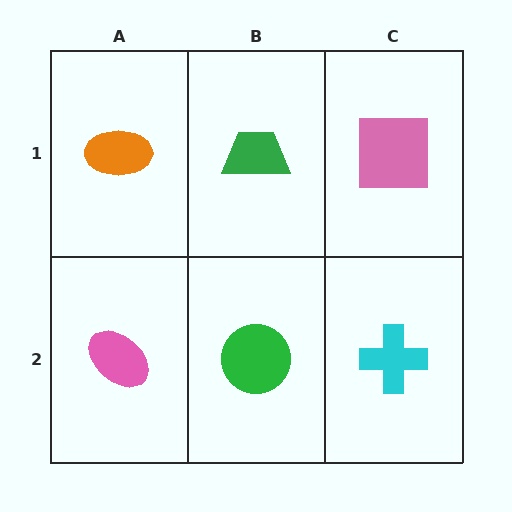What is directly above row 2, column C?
A pink square.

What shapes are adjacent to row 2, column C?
A pink square (row 1, column C), a green circle (row 2, column B).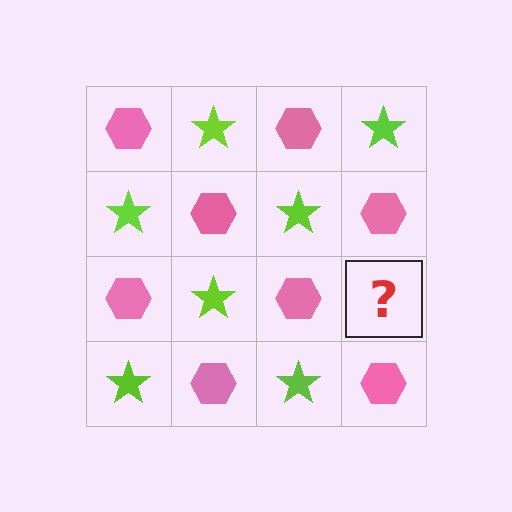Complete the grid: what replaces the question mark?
The question mark should be replaced with a lime star.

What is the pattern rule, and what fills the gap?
The rule is that it alternates pink hexagon and lime star in a checkerboard pattern. The gap should be filled with a lime star.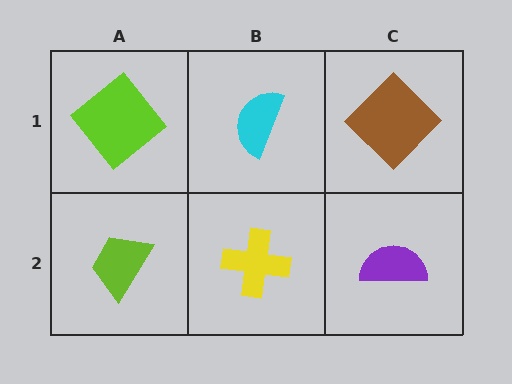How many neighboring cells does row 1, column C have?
2.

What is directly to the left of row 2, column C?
A yellow cross.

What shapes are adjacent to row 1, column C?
A purple semicircle (row 2, column C), a cyan semicircle (row 1, column B).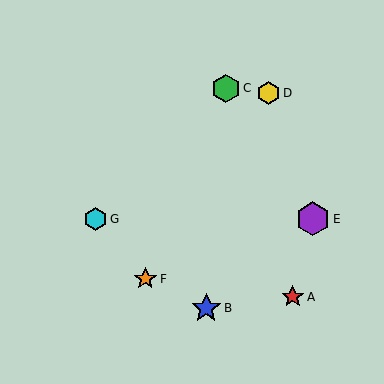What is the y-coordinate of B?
Object B is at y≈308.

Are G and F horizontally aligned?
No, G is at y≈219 and F is at y≈279.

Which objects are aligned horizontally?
Objects E, G are aligned horizontally.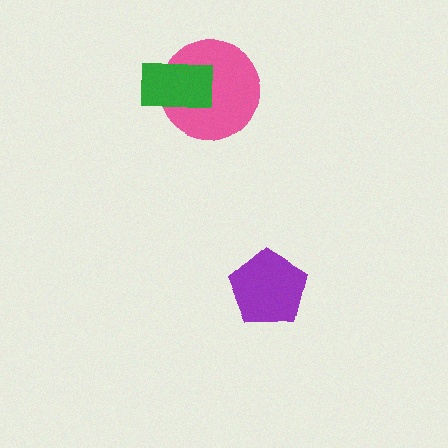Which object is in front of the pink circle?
The green rectangle is in front of the pink circle.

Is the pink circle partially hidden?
Yes, it is partially covered by another shape.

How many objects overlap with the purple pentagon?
0 objects overlap with the purple pentagon.